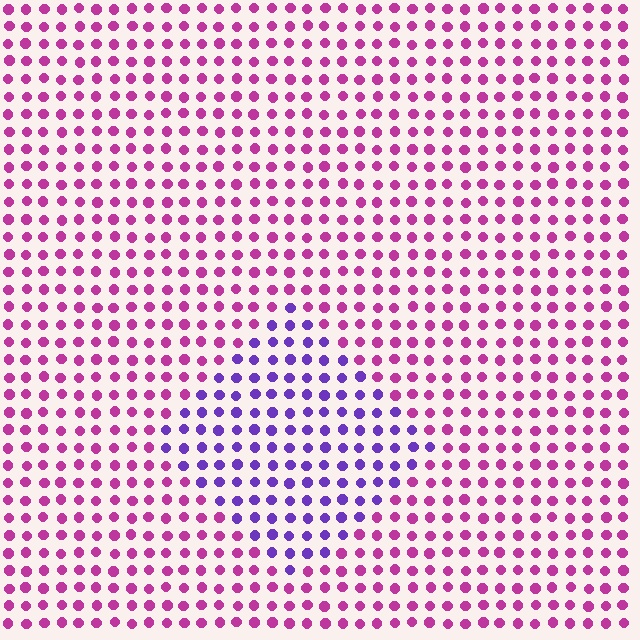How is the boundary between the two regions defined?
The boundary is defined purely by a slight shift in hue (about 50 degrees). Spacing, size, and orientation are identical on both sides.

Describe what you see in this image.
The image is filled with small magenta elements in a uniform arrangement. A diamond-shaped region is visible where the elements are tinted to a slightly different hue, forming a subtle color boundary.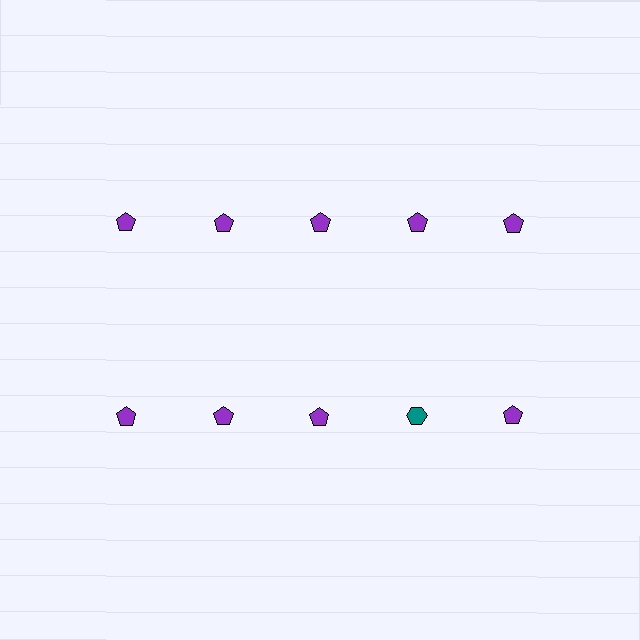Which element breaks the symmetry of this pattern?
The teal hexagon in the second row, second from right column breaks the symmetry. All other shapes are purple pentagons.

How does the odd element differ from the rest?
It differs in both color (teal instead of purple) and shape (hexagon instead of pentagon).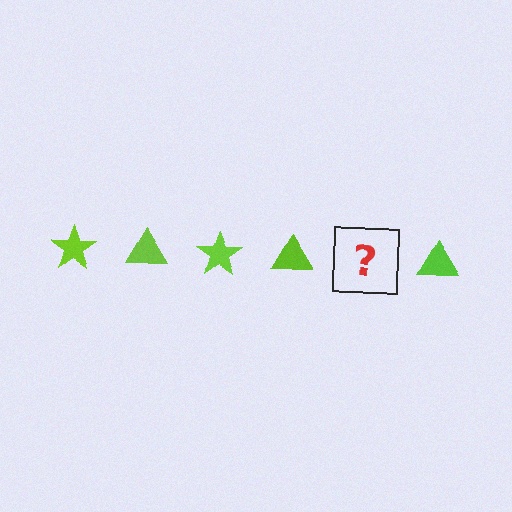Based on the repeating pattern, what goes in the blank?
The blank should be a lime star.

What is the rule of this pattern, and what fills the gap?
The rule is that the pattern cycles through star, triangle shapes in lime. The gap should be filled with a lime star.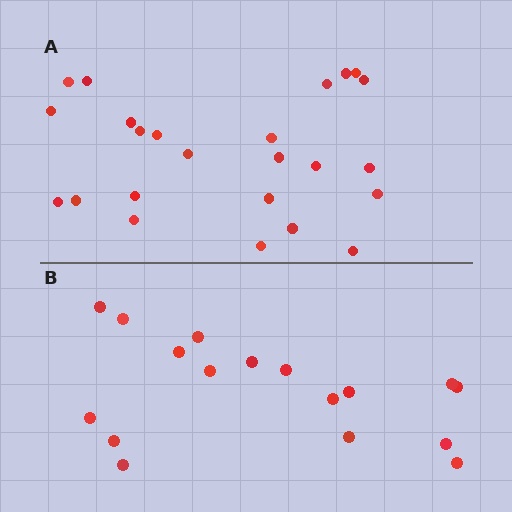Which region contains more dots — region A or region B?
Region A (the top region) has more dots.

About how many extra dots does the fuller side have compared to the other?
Region A has roughly 8 or so more dots than region B.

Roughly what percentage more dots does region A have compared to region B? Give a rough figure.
About 40% more.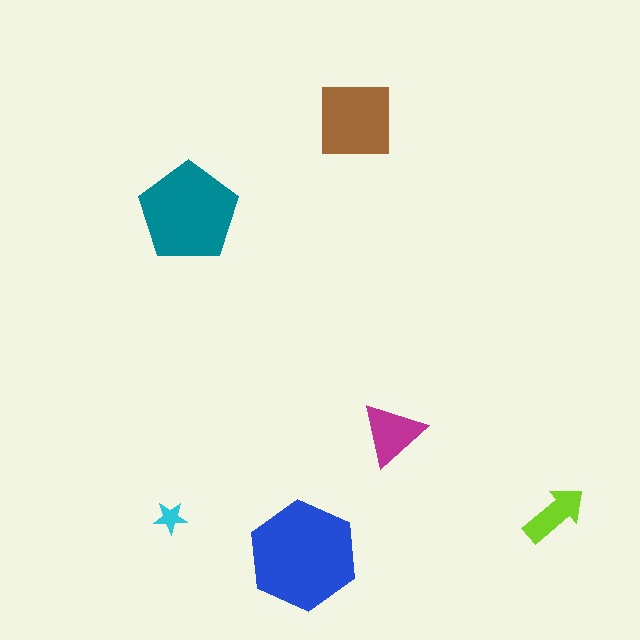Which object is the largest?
The blue hexagon.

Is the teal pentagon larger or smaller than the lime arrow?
Larger.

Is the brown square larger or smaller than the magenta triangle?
Larger.